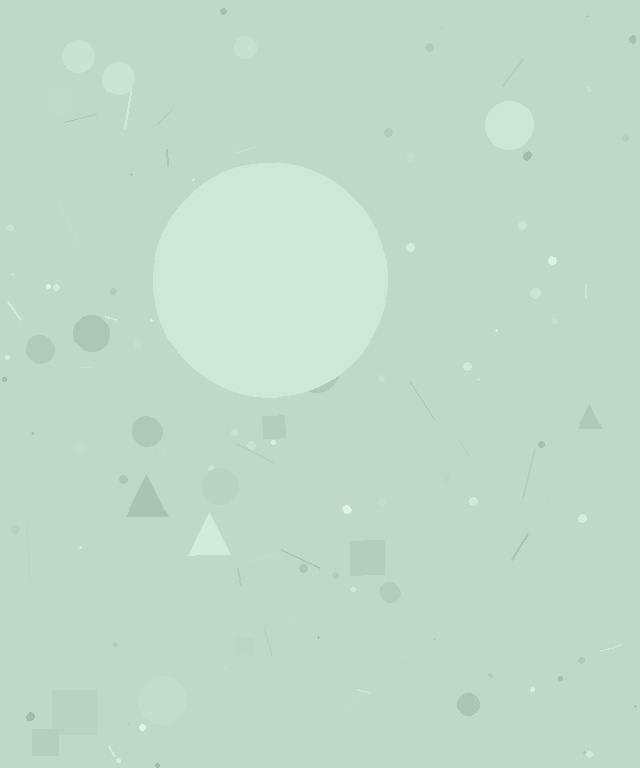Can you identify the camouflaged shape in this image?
The camouflaged shape is a circle.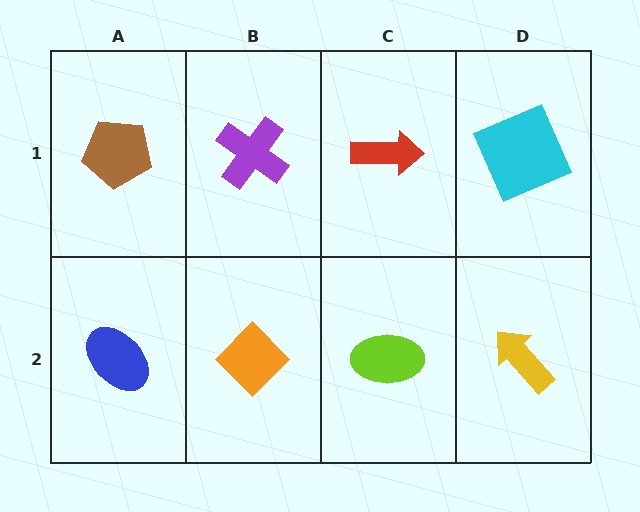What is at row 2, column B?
An orange diamond.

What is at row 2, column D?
A yellow arrow.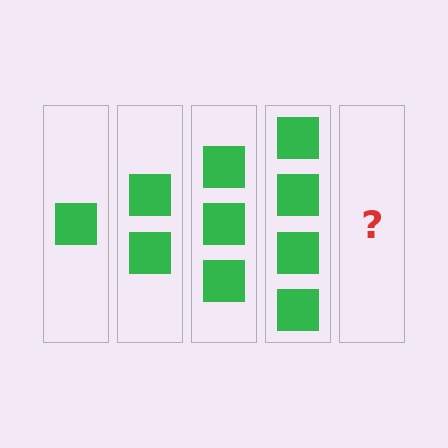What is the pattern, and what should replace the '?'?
The pattern is that each step adds one more square. The '?' should be 5 squares.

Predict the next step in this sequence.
The next step is 5 squares.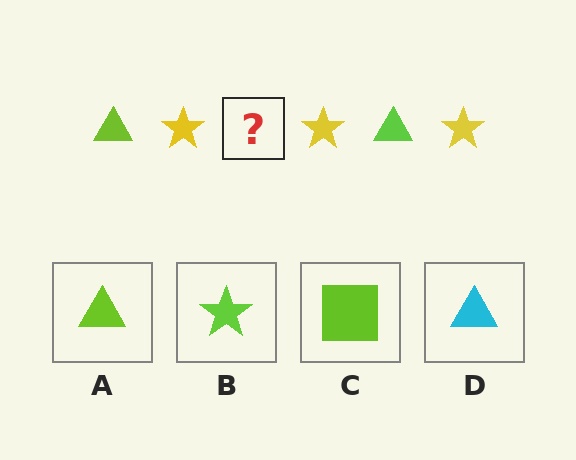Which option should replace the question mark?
Option A.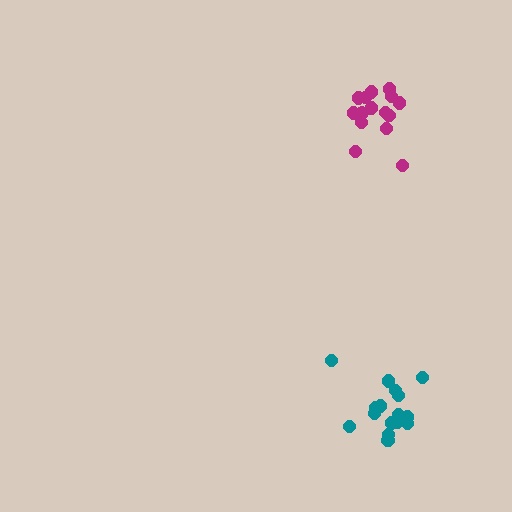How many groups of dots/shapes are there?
There are 2 groups.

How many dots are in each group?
Group 1: 17 dots, Group 2: 16 dots (33 total).